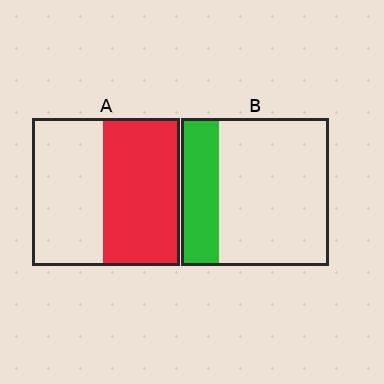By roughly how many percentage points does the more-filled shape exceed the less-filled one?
By roughly 25 percentage points (A over B).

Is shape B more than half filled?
No.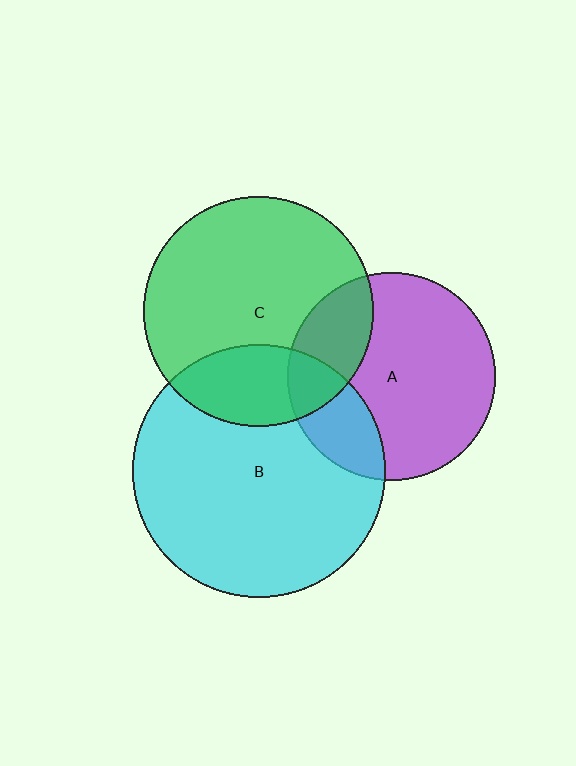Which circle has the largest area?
Circle B (cyan).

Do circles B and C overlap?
Yes.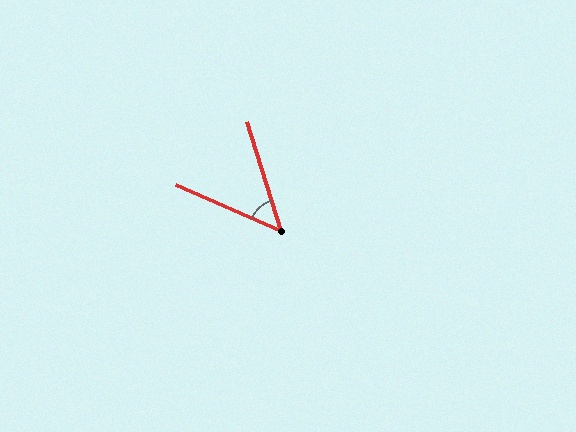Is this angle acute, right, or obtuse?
It is acute.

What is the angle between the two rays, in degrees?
Approximately 49 degrees.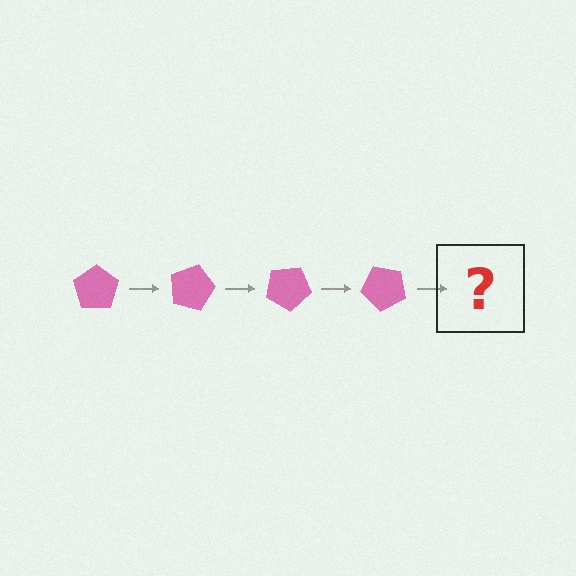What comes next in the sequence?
The next element should be a pink pentagon rotated 60 degrees.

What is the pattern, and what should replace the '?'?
The pattern is that the pentagon rotates 15 degrees each step. The '?' should be a pink pentagon rotated 60 degrees.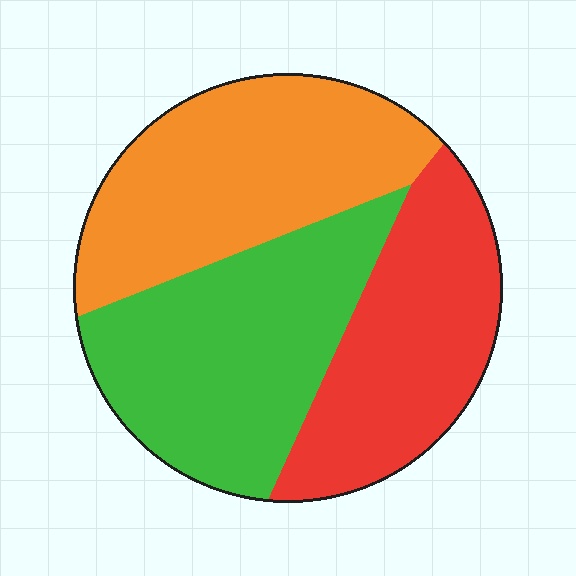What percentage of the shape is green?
Green takes up about three eighths (3/8) of the shape.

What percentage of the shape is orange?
Orange covers 35% of the shape.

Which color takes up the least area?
Red, at roughly 30%.